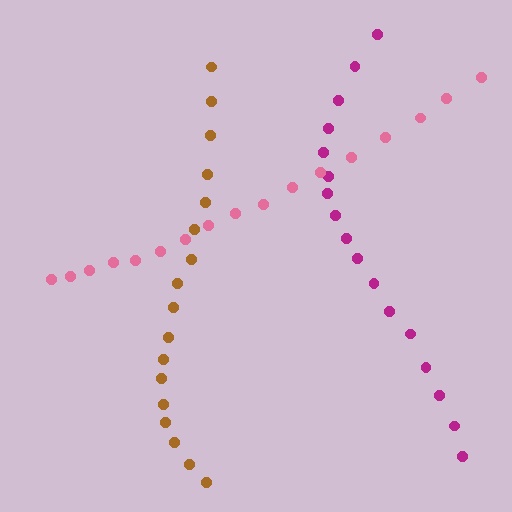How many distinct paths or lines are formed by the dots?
There are 3 distinct paths.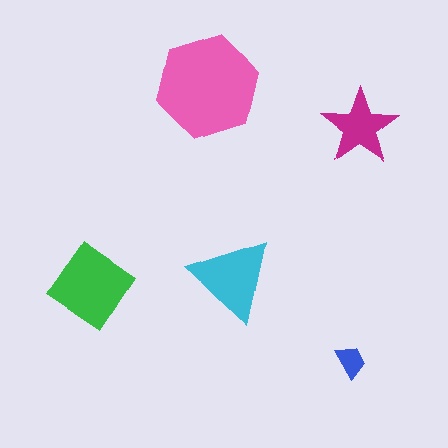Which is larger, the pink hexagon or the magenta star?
The pink hexagon.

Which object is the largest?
The pink hexagon.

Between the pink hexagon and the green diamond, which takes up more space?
The pink hexagon.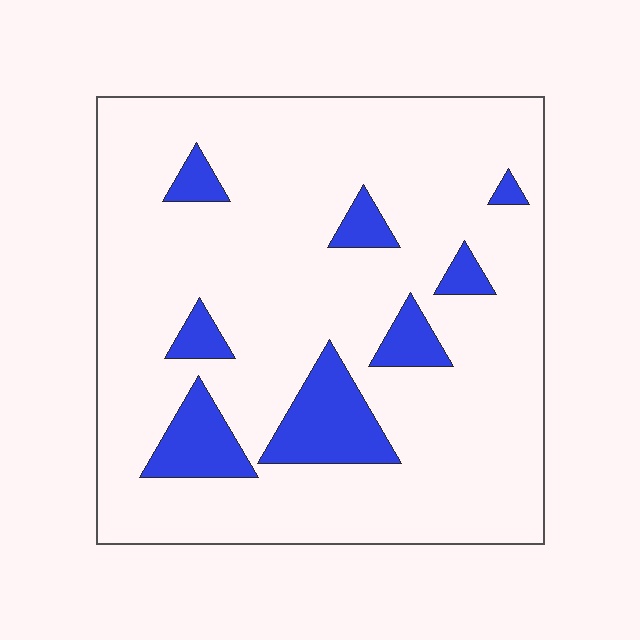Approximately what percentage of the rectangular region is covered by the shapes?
Approximately 15%.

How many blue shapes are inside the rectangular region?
8.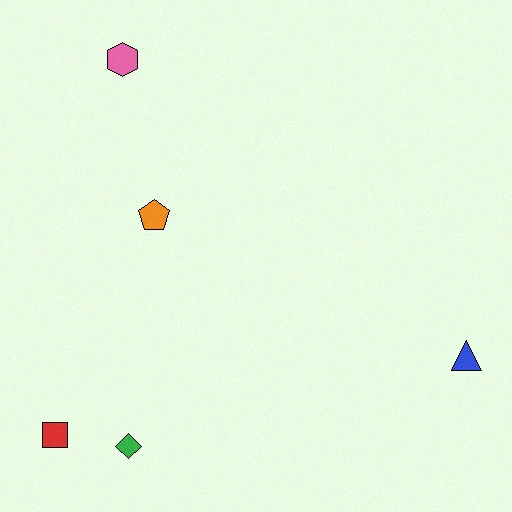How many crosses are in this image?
There are no crosses.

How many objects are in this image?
There are 5 objects.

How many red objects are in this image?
There is 1 red object.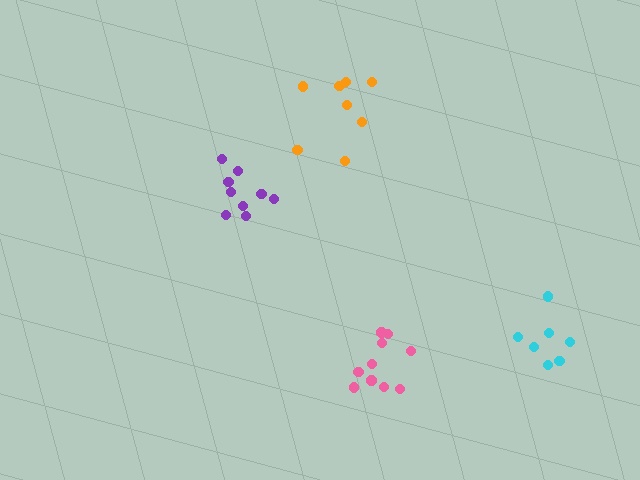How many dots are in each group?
Group 1: 7 dots, Group 2: 9 dots, Group 3: 10 dots, Group 4: 8 dots (34 total).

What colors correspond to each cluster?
The clusters are colored: cyan, purple, pink, orange.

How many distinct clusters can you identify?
There are 4 distinct clusters.